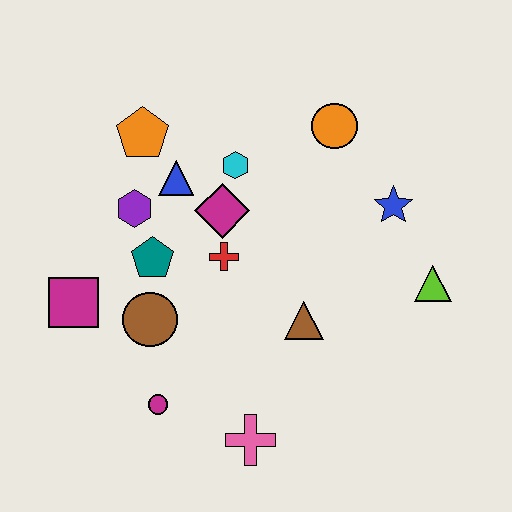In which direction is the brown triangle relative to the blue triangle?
The brown triangle is below the blue triangle.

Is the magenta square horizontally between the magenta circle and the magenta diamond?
No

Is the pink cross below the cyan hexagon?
Yes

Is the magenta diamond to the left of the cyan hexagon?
Yes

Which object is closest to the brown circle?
The teal pentagon is closest to the brown circle.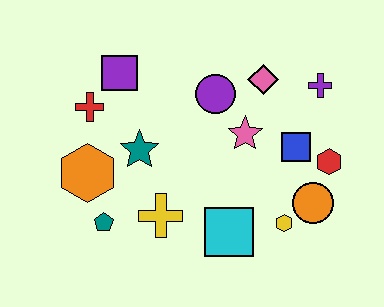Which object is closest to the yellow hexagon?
The orange circle is closest to the yellow hexagon.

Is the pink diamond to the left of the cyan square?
No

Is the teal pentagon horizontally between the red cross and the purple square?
Yes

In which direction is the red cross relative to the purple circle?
The red cross is to the left of the purple circle.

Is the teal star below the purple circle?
Yes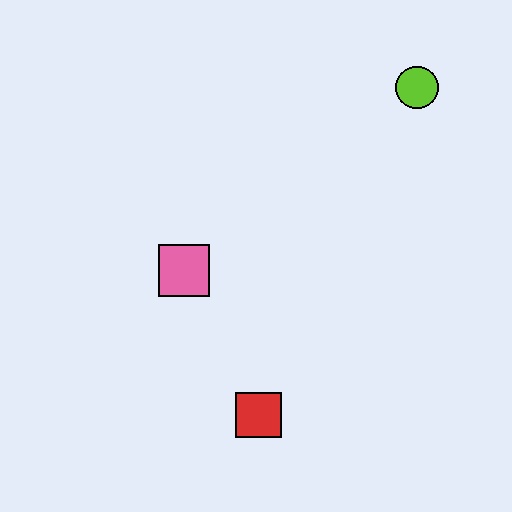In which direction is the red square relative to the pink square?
The red square is below the pink square.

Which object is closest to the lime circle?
The pink square is closest to the lime circle.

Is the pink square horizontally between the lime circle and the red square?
No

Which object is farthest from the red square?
The lime circle is farthest from the red square.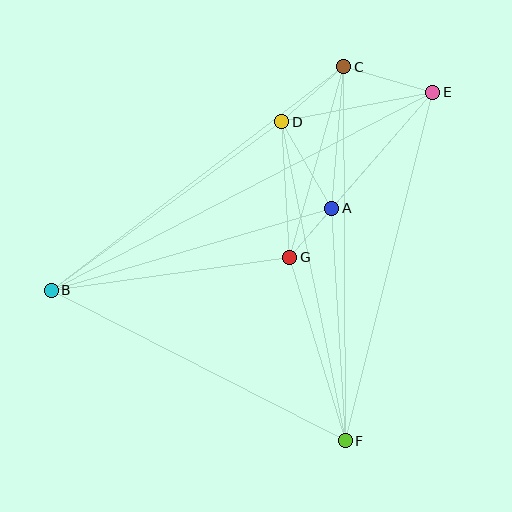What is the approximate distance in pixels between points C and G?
The distance between C and G is approximately 198 pixels.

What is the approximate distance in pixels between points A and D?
The distance between A and D is approximately 100 pixels.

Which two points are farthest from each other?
Points B and E are farthest from each other.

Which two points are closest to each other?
Points A and G are closest to each other.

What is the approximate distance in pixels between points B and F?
The distance between B and F is approximately 330 pixels.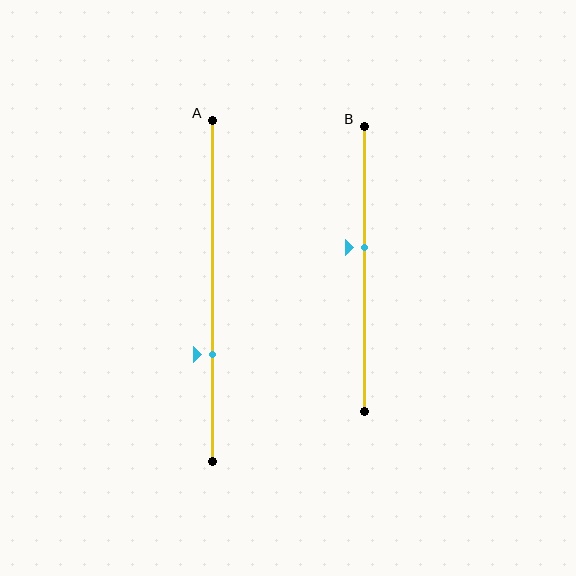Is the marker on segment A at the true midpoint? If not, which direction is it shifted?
No, the marker on segment A is shifted downward by about 19% of the segment length.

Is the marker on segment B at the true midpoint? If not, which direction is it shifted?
No, the marker on segment B is shifted upward by about 8% of the segment length.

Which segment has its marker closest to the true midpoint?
Segment B has its marker closest to the true midpoint.